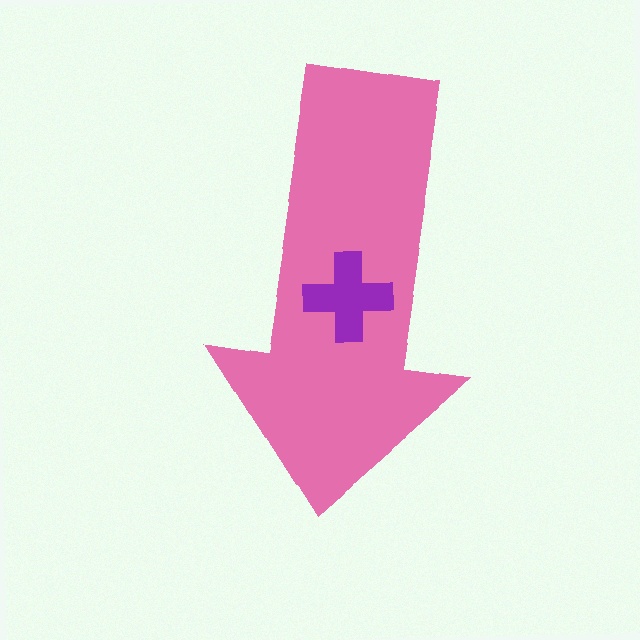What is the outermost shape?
The pink arrow.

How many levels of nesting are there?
2.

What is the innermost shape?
The purple cross.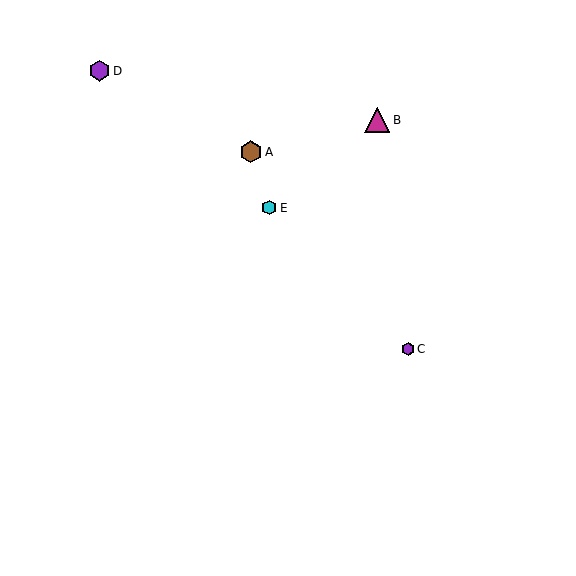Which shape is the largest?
The magenta triangle (labeled B) is the largest.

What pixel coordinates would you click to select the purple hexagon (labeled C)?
Click at (408, 349) to select the purple hexagon C.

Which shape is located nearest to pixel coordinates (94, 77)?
The purple hexagon (labeled D) at (99, 71) is nearest to that location.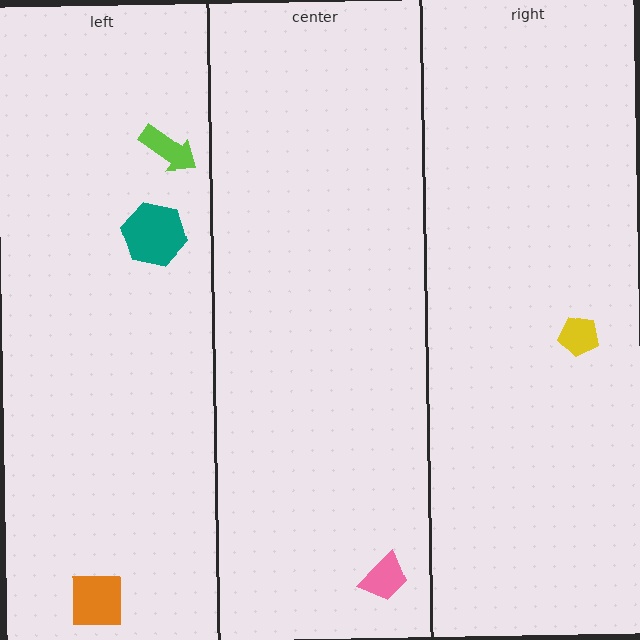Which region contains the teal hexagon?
The left region.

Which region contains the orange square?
The left region.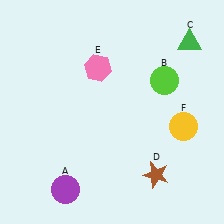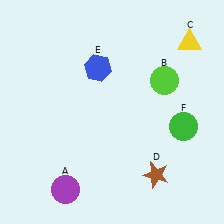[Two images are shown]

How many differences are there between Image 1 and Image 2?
There are 3 differences between the two images.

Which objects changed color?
C changed from green to yellow. E changed from pink to blue. F changed from yellow to green.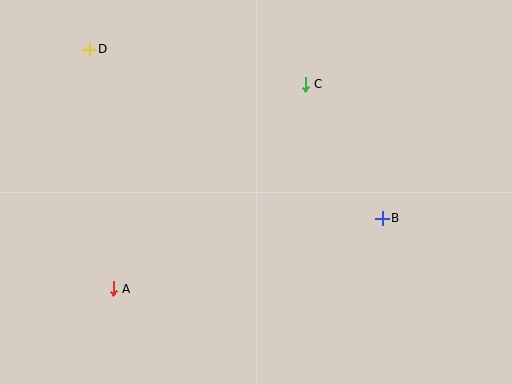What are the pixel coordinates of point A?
Point A is at (113, 289).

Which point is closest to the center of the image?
Point C at (305, 84) is closest to the center.